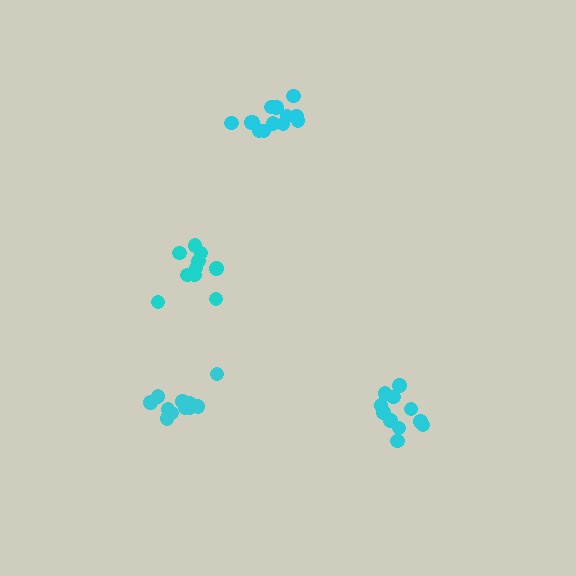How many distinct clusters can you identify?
There are 4 distinct clusters.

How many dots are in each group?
Group 1: 11 dots, Group 2: 10 dots, Group 3: 11 dots, Group 4: 13 dots (45 total).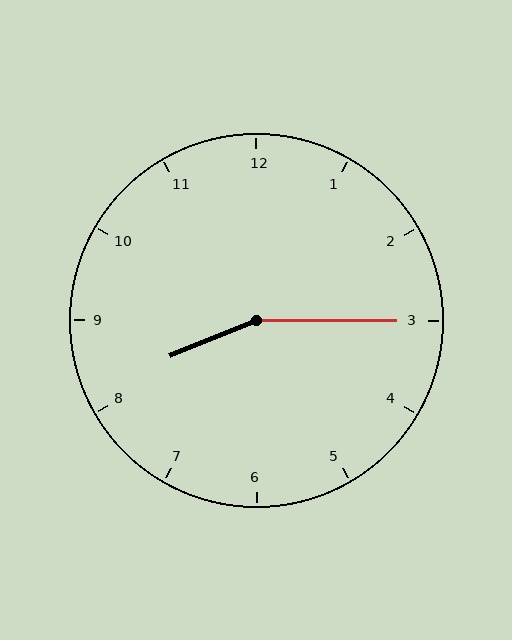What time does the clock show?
8:15.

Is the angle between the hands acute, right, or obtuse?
It is obtuse.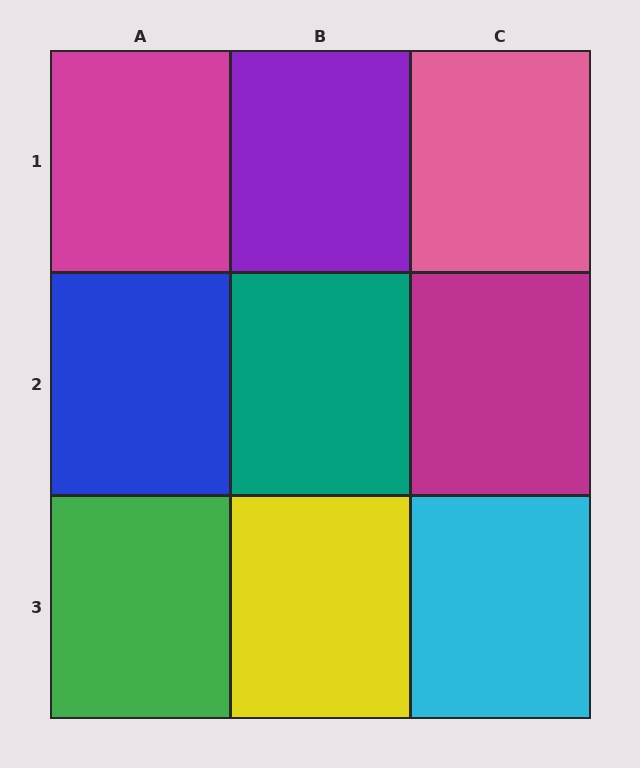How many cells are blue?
1 cell is blue.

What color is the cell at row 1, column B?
Purple.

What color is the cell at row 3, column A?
Green.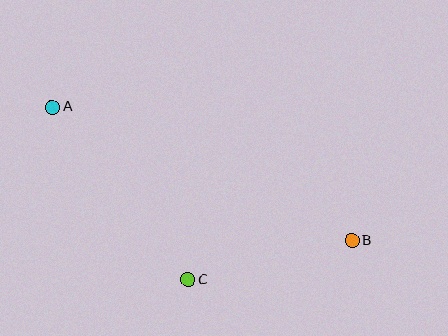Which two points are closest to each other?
Points B and C are closest to each other.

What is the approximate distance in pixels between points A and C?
The distance between A and C is approximately 220 pixels.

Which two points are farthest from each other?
Points A and B are farthest from each other.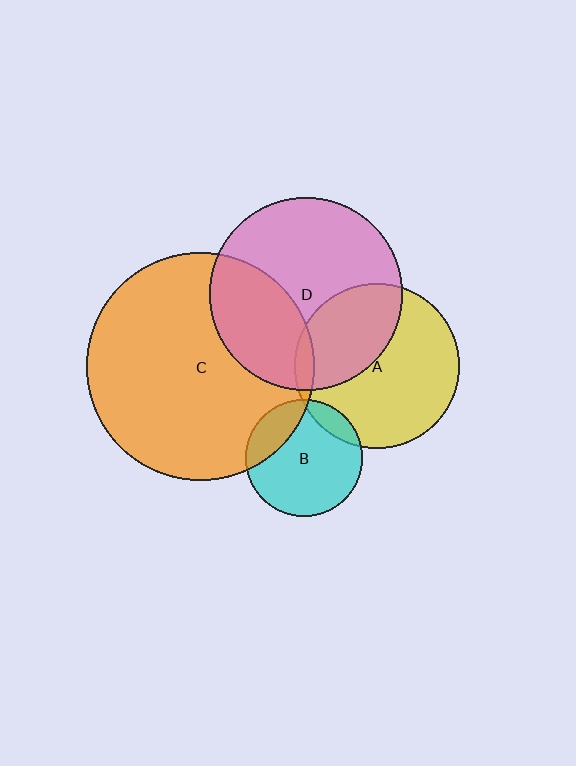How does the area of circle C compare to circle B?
Approximately 3.8 times.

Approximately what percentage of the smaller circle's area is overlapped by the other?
Approximately 35%.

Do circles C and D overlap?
Yes.